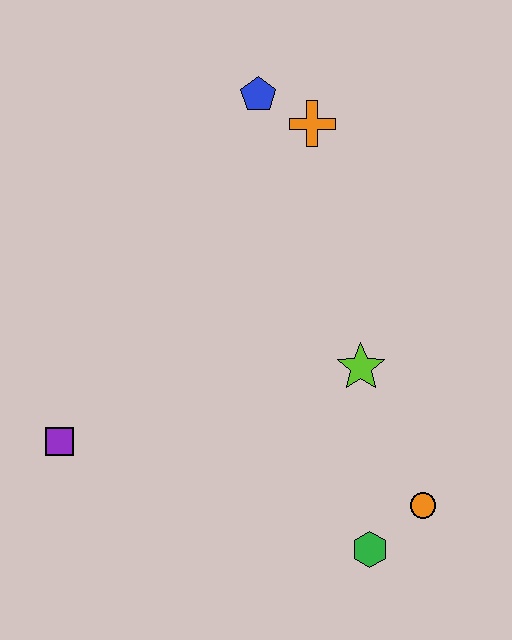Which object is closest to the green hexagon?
The orange circle is closest to the green hexagon.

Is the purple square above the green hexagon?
Yes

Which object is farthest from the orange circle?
The blue pentagon is farthest from the orange circle.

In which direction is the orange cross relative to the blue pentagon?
The orange cross is to the right of the blue pentagon.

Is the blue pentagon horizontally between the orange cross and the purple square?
Yes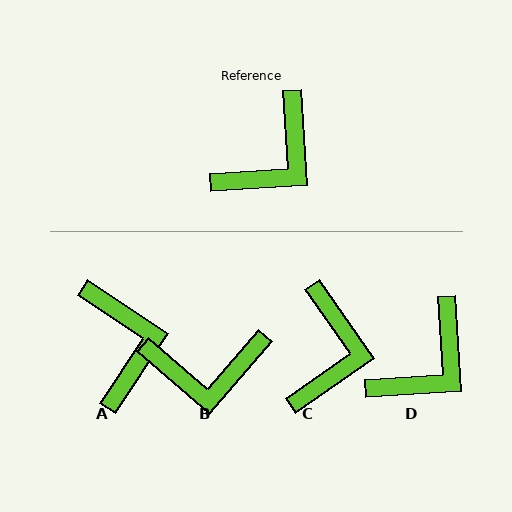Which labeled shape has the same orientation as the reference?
D.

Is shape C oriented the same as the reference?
No, it is off by about 31 degrees.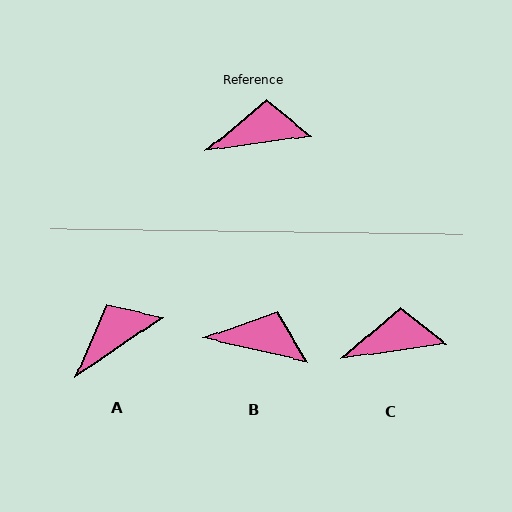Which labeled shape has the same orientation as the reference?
C.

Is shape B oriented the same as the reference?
No, it is off by about 21 degrees.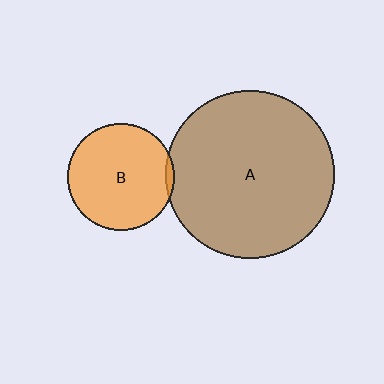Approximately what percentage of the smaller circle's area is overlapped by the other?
Approximately 5%.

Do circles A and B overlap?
Yes.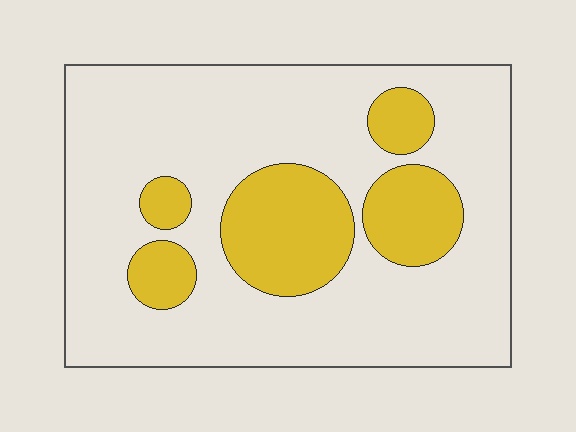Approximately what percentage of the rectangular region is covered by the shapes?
Approximately 25%.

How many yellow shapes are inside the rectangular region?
5.